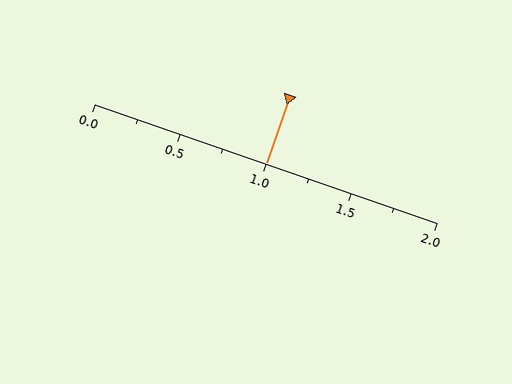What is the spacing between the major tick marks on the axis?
The major ticks are spaced 0.5 apart.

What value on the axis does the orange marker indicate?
The marker indicates approximately 1.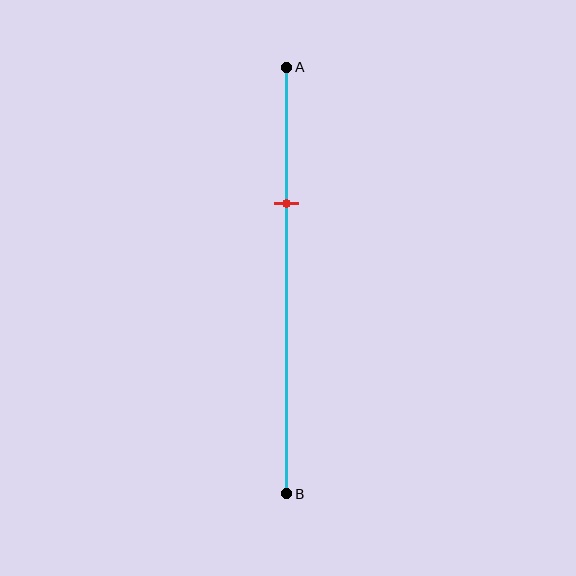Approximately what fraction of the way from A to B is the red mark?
The red mark is approximately 30% of the way from A to B.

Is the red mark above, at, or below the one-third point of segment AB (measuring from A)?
The red mark is approximately at the one-third point of segment AB.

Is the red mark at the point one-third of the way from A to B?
Yes, the mark is approximately at the one-third point.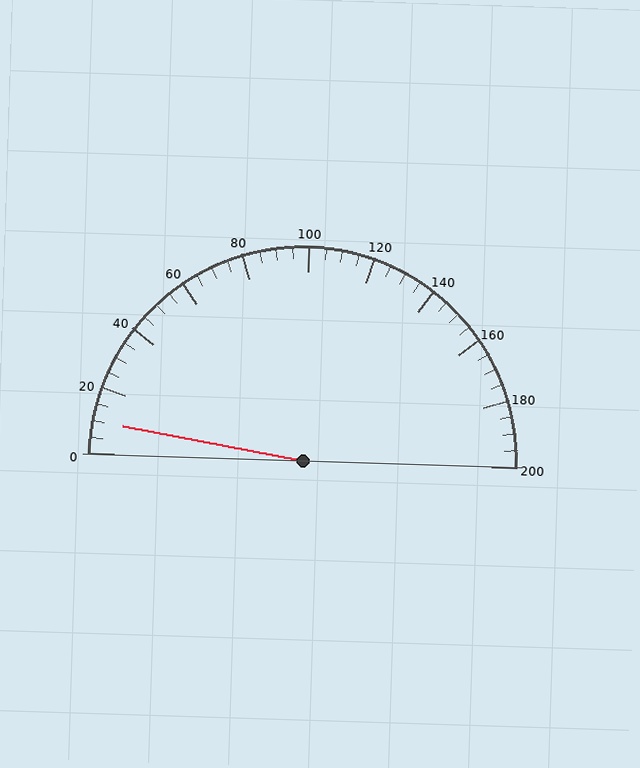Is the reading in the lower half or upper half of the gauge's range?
The reading is in the lower half of the range (0 to 200).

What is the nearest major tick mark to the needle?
The nearest major tick mark is 0.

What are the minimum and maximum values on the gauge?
The gauge ranges from 0 to 200.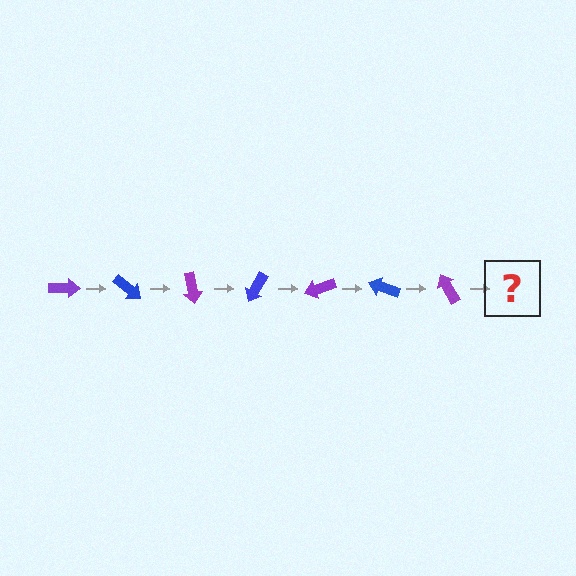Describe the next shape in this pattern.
It should be a blue arrow, rotated 280 degrees from the start.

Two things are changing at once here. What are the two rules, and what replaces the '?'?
The two rules are that it rotates 40 degrees each step and the color cycles through purple and blue. The '?' should be a blue arrow, rotated 280 degrees from the start.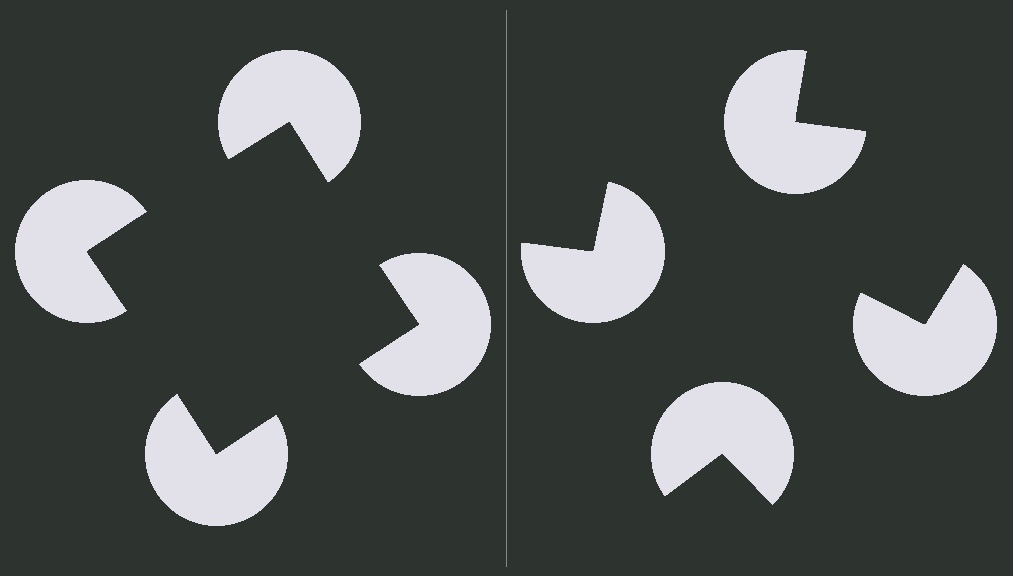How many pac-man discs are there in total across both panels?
8 — 4 on each side.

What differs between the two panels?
The pac-man discs are positioned identically on both sides; only the wedge orientations differ. On the left they align to a square; on the right they are misaligned.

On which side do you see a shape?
An illusory square appears on the left side. On the right side the wedge cuts are rotated, so no coherent shape forms.